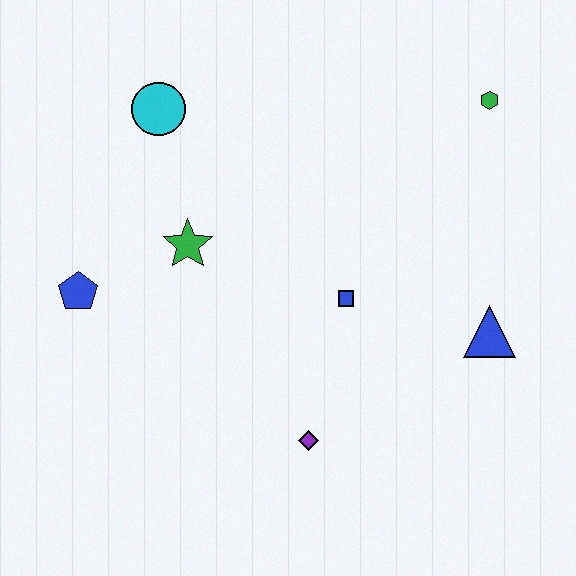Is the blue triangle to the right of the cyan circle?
Yes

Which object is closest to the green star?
The blue pentagon is closest to the green star.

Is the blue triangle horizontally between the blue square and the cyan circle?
No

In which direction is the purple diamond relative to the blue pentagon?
The purple diamond is to the right of the blue pentagon.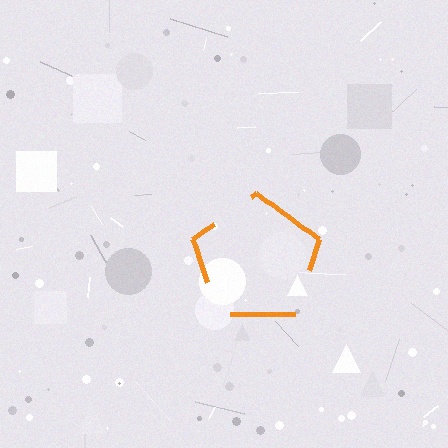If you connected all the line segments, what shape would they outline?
They would outline a pentagon.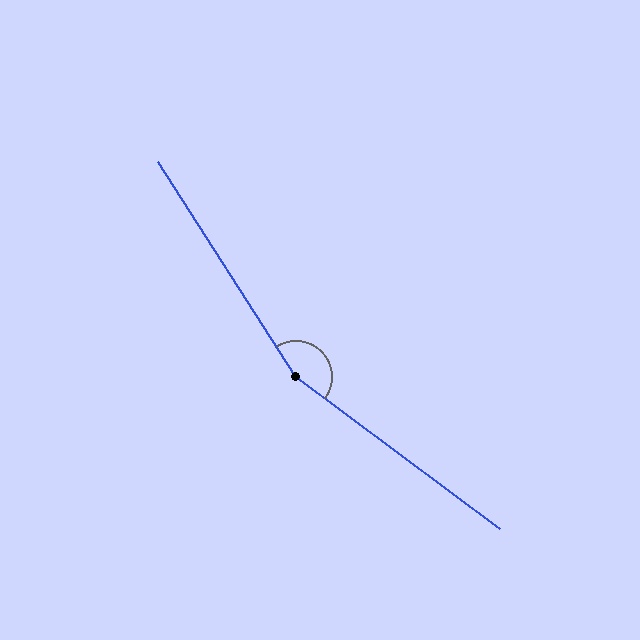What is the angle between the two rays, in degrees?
Approximately 159 degrees.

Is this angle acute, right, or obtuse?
It is obtuse.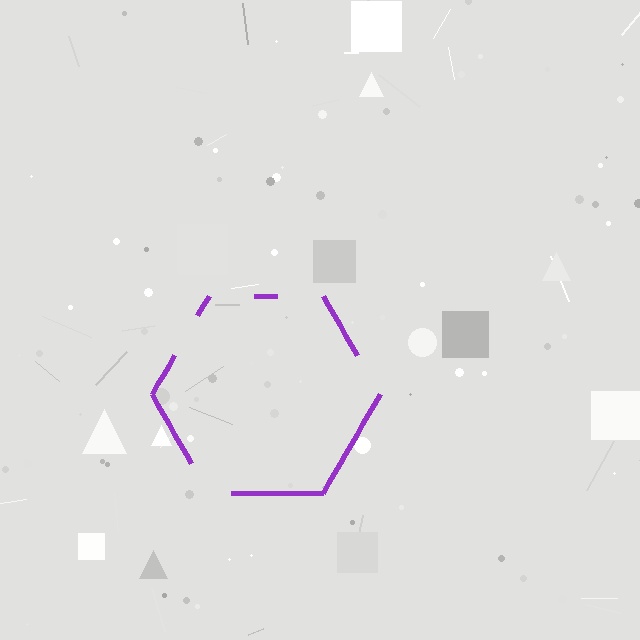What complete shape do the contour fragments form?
The contour fragments form a hexagon.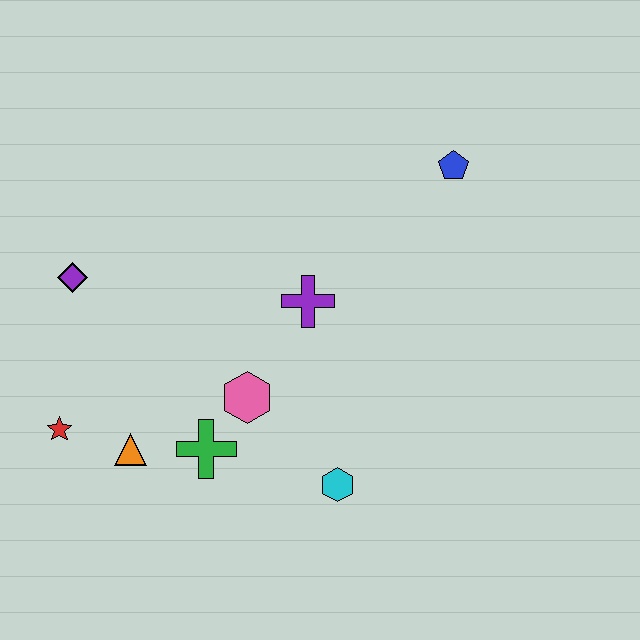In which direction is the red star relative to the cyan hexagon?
The red star is to the left of the cyan hexagon.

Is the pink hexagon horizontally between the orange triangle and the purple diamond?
No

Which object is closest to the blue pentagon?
The purple cross is closest to the blue pentagon.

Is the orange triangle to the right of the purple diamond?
Yes